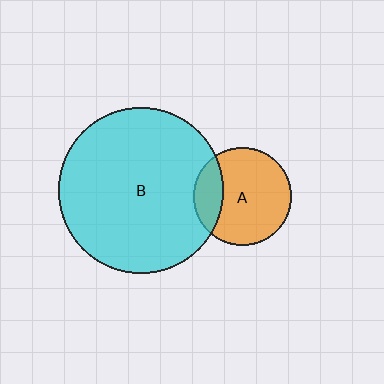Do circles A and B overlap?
Yes.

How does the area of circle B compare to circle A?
Approximately 2.8 times.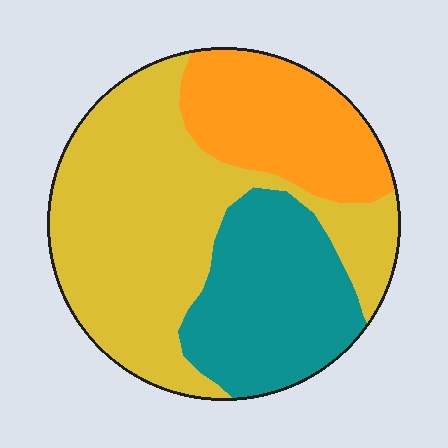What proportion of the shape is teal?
Teal covers about 25% of the shape.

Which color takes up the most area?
Yellow, at roughly 50%.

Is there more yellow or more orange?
Yellow.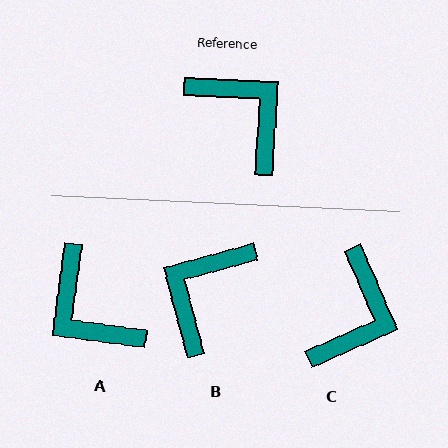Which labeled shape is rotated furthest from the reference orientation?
A, about 175 degrees away.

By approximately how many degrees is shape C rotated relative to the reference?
Approximately 63 degrees clockwise.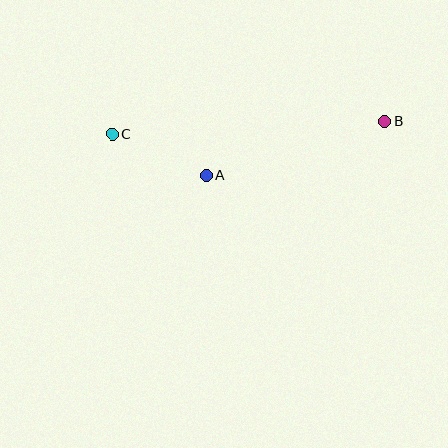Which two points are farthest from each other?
Points B and C are farthest from each other.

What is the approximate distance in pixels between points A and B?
The distance between A and B is approximately 187 pixels.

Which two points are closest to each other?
Points A and C are closest to each other.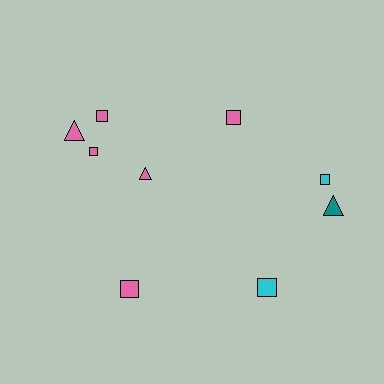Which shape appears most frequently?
Square, with 6 objects.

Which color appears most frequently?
Pink, with 6 objects.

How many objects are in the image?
There are 9 objects.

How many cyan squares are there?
There are 2 cyan squares.